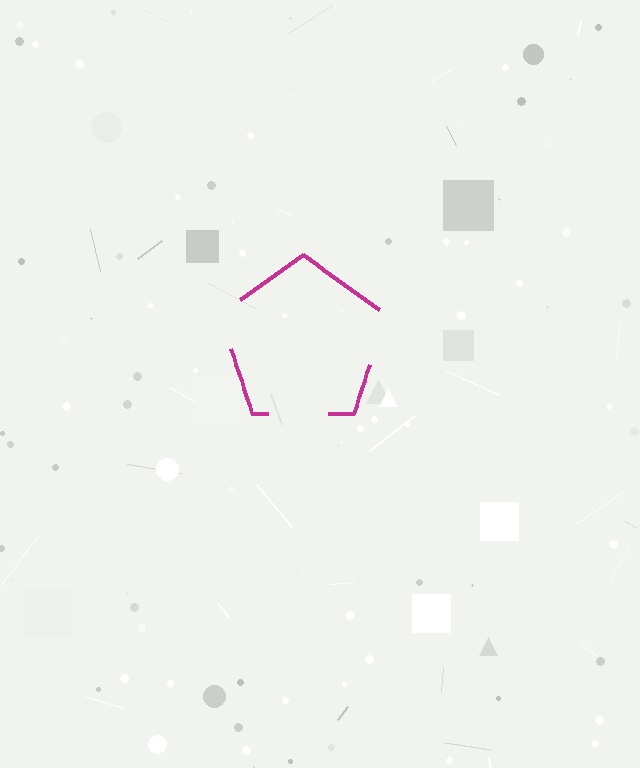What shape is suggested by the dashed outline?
The dashed outline suggests a pentagon.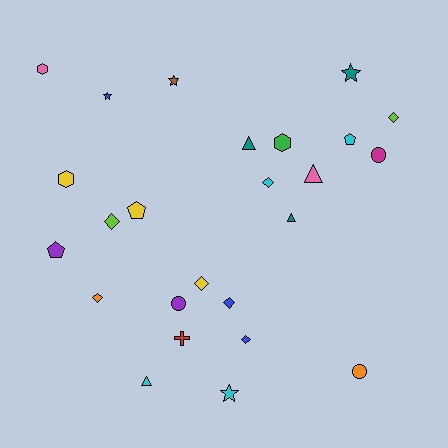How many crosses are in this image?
There is 1 cross.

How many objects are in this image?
There are 25 objects.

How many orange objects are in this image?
There are 2 orange objects.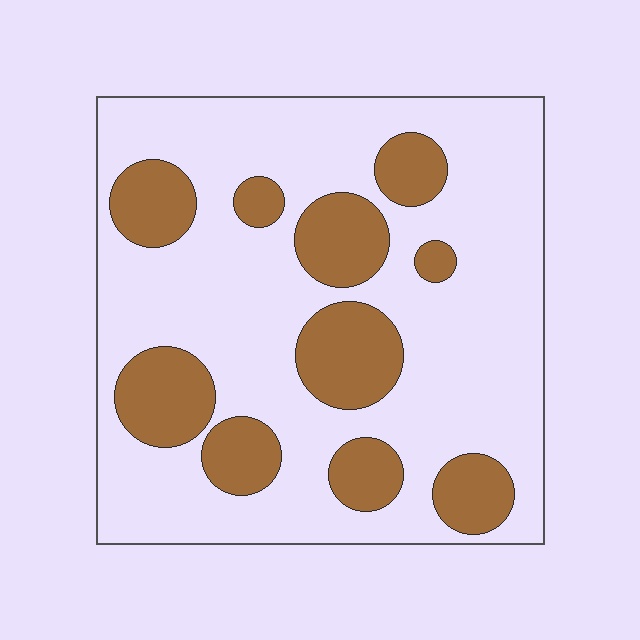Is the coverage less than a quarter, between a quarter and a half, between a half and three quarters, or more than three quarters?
Between a quarter and a half.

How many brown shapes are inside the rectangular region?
10.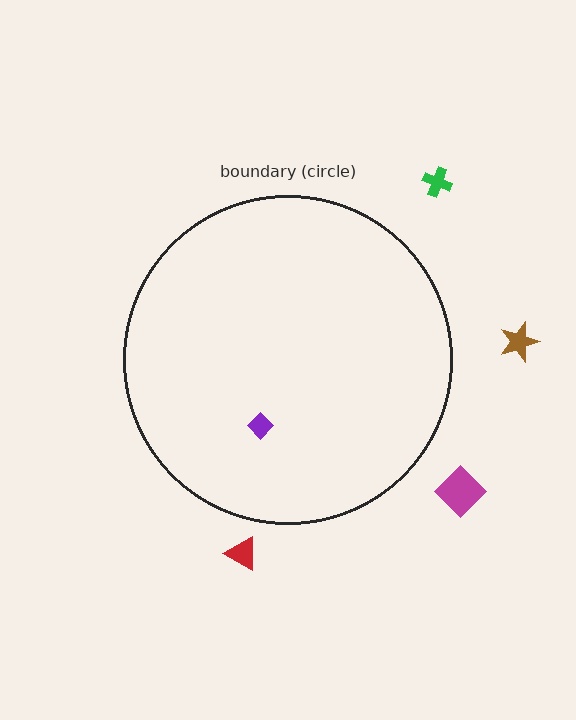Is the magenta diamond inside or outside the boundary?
Outside.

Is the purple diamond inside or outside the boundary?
Inside.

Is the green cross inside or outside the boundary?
Outside.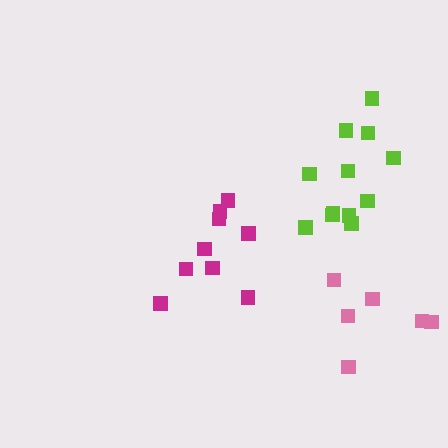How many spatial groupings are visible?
There are 3 spatial groupings.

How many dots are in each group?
Group 1: 12 dots, Group 2: 9 dots, Group 3: 6 dots (27 total).